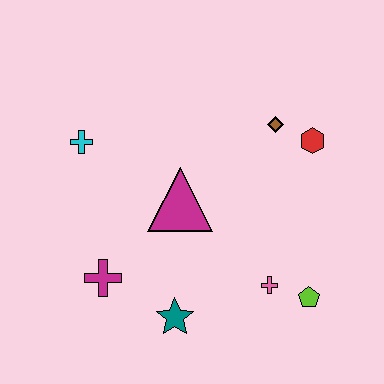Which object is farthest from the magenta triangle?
The lime pentagon is farthest from the magenta triangle.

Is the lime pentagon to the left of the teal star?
No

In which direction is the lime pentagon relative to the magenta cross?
The lime pentagon is to the right of the magenta cross.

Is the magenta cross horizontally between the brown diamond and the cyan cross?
Yes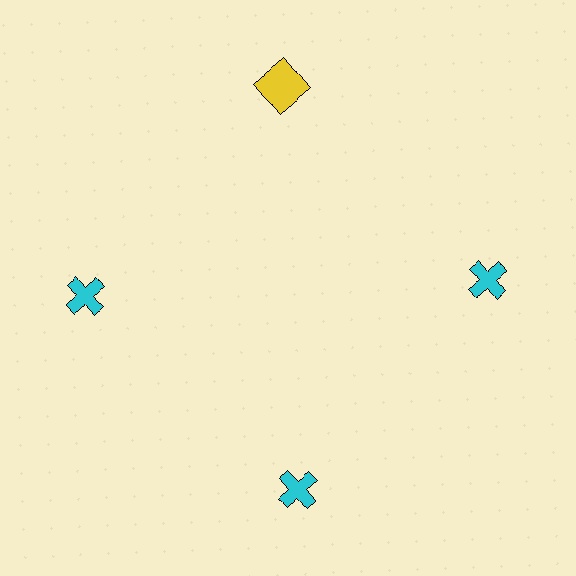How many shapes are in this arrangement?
There are 4 shapes arranged in a ring pattern.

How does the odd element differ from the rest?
It differs in both color (yellow instead of cyan) and shape (square instead of cross).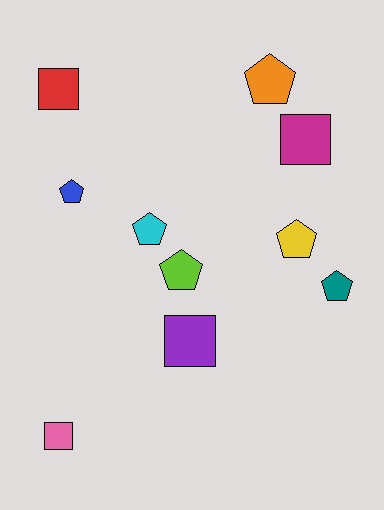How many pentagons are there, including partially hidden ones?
There are 6 pentagons.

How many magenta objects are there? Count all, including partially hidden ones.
There is 1 magenta object.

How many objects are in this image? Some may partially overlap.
There are 10 objects.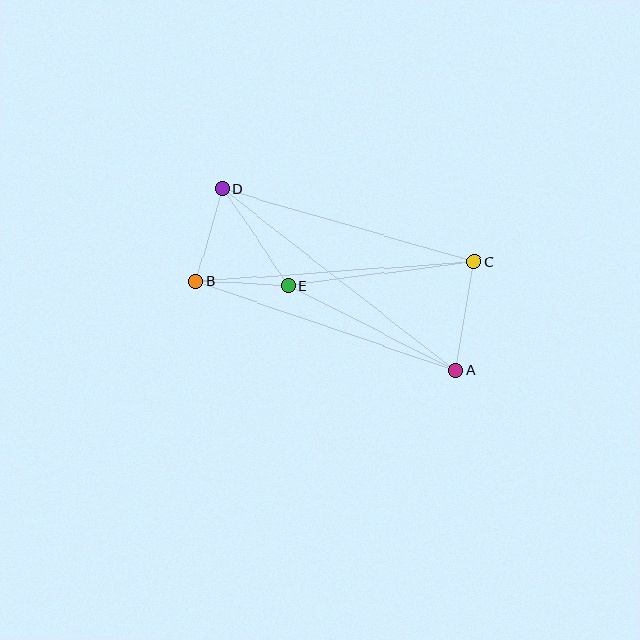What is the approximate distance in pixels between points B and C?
The distance between B and C is approximately 279 pixels.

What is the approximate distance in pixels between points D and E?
The distance between D and E is approximately 117 pixels.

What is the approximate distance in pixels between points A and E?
The distance between A and E is approximately 187 pixels.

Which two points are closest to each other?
Points B and E are closest to each other.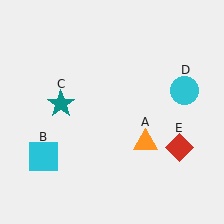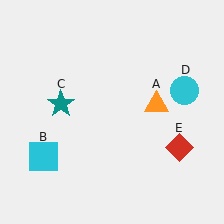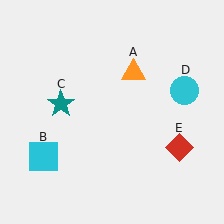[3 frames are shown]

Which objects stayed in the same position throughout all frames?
Cyan square (object B) and teal star (object C) and cyan circle (object D) and red diamond (object E) remained stationary.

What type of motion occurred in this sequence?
The orange triangle (object A) rotated counterclockwise around the center of the scene.